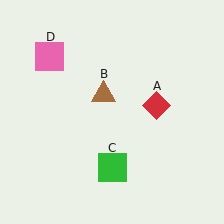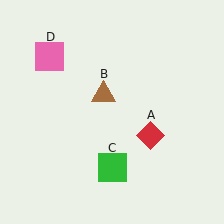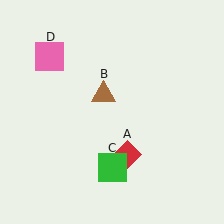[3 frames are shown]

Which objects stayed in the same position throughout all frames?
Brown triangle (object B) and green square (object C) and pink square (object D) remained stationary.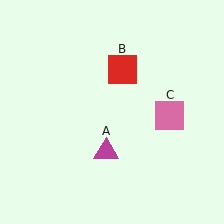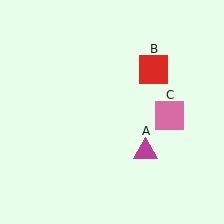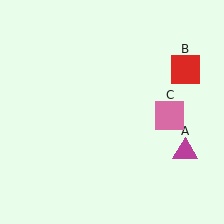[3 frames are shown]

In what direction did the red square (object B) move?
The red square (object B) moved right.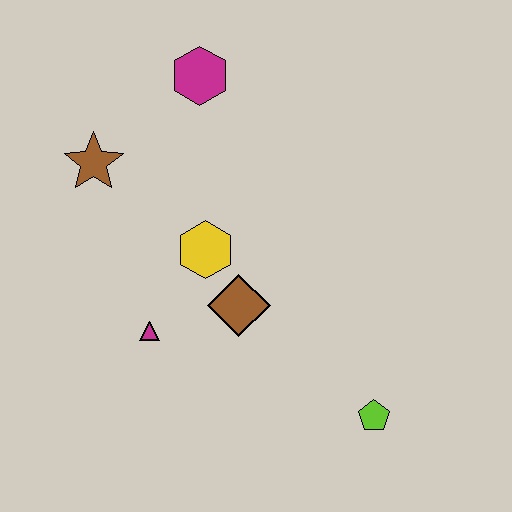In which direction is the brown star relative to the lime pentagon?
The brown star is to the left of the lime pentagon.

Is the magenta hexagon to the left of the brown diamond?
Yes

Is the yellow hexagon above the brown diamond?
Yes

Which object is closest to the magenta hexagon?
The brown star is closest to the magenta hexagon.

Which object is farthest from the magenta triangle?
The magenta hexagon is farthest from the magenta triangle.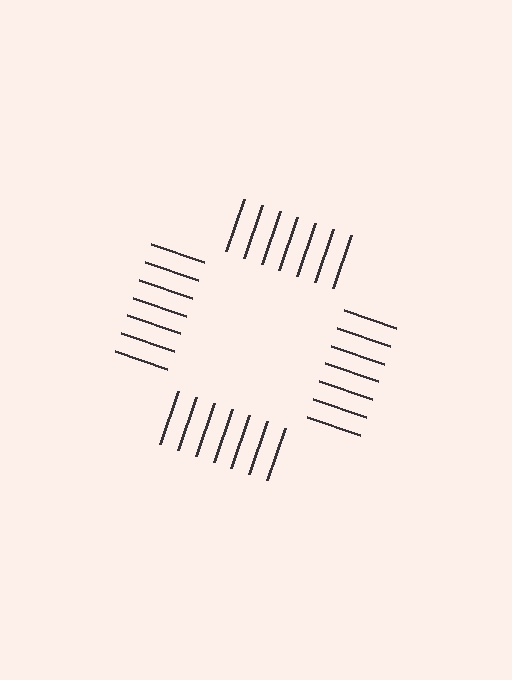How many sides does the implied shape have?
4 sides — the line-ends trace a square.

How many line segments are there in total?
28 — 7 along each of the 4 edges.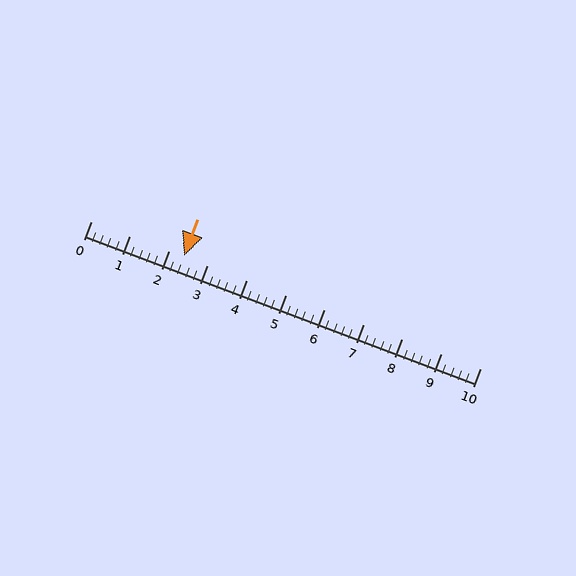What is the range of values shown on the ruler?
The ruler shows values from 0 to 10.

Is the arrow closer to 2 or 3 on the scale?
The arrow is closer to 2.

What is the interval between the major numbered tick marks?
The major tick marks are spaced 1 units apart.